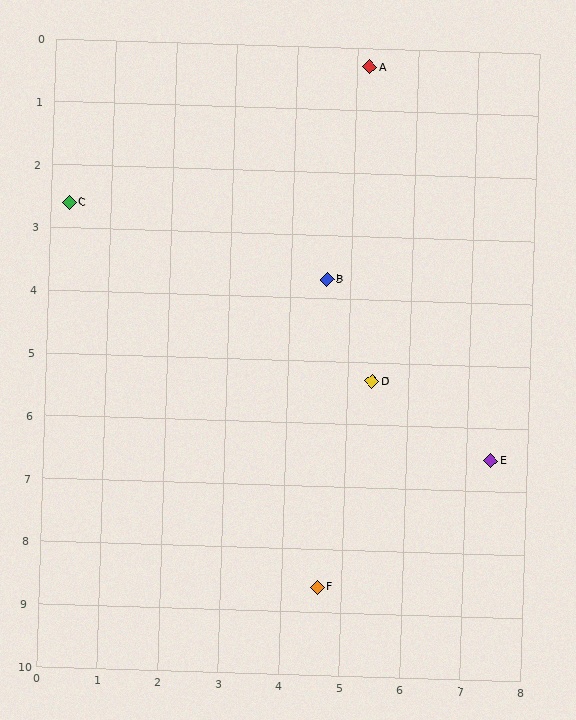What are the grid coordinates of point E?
Point E is at approximately (7.4, 6.5).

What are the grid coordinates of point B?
Point B is at approximately (4.6, 3.7).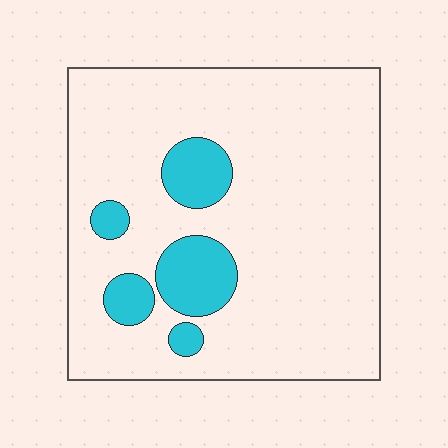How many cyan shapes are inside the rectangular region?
5.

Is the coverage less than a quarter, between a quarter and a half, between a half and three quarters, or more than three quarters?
Less than a quarter.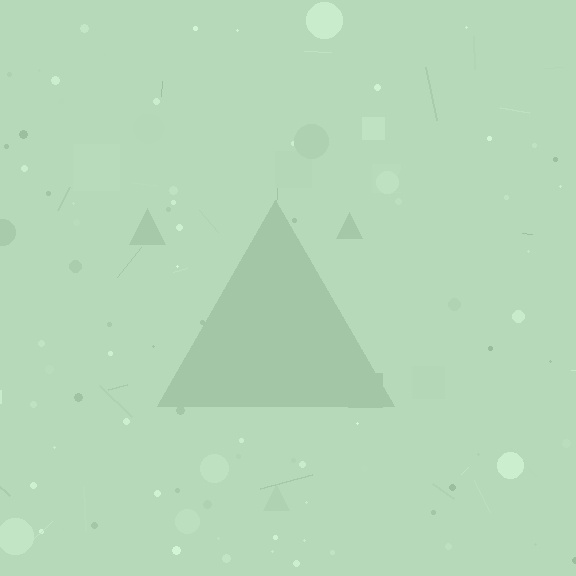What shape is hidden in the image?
A triangle is hidden in the image.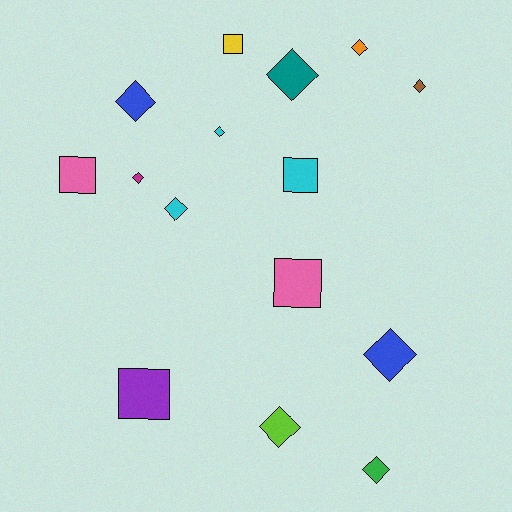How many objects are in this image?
There are 15 objects.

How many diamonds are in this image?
There are 10 diamonds.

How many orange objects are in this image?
There is 1 orange object.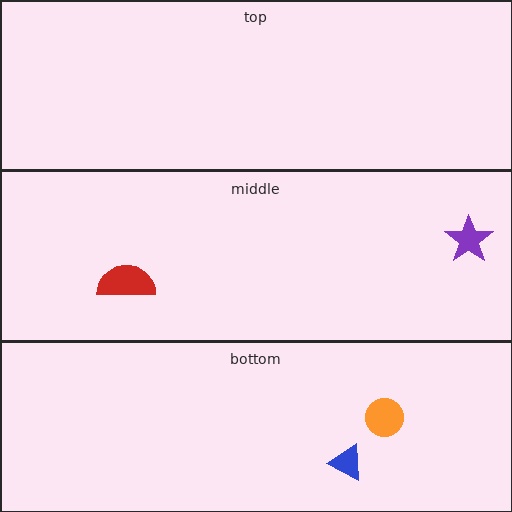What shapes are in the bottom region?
The blue triangle, the orange circle.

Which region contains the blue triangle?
The bottom region.